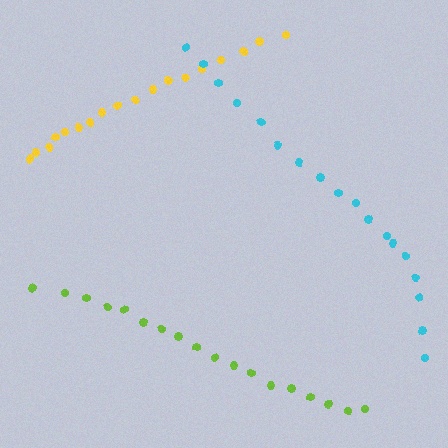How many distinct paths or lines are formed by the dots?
There are 3 distinct paths.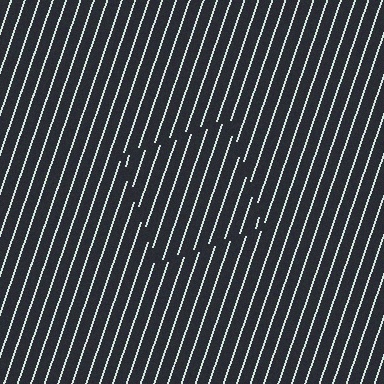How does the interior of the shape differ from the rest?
The interior of the shape contains the same grating, shifted by half a period — the contour is defined by the phase discontinuity where line-ends from the inner and outer gratings abut.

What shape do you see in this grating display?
An illusory square. The interior of the shape contains the same grating, shifted by half a period — the contour is defined by the phase discontinuity where line-ends from the inner and outer gratings abut.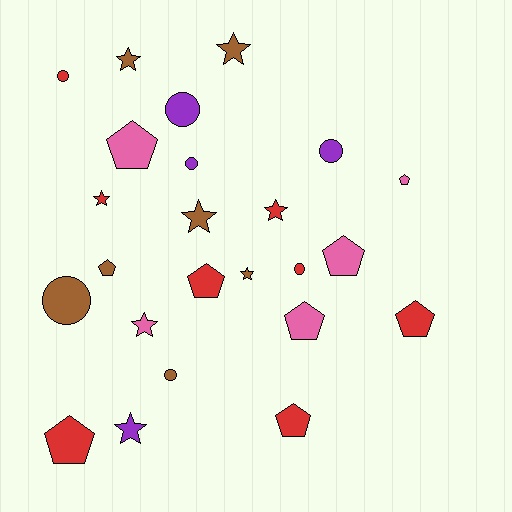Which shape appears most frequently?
Pentagon, with 9 objects.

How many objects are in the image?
There are 24 objects.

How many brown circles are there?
There are 2 brown circles.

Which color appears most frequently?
Red, with 8 objects.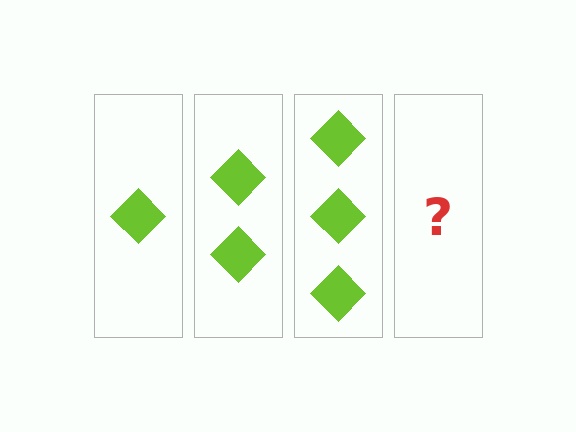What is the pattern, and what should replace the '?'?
The pattern is that each step adds one more diamond. The '?' should be 4 diamonds.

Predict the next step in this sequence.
The next step is 4 diamonds.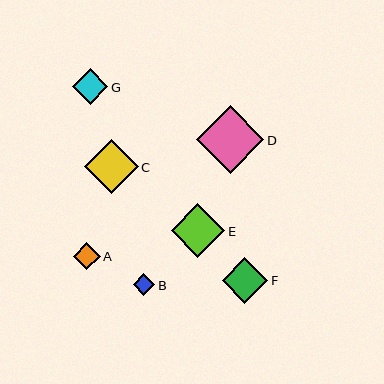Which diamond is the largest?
Diamond D is the largest with a size of approximately 67 pixels.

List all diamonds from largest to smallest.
From largest to smallest: D, E, C, F, G, A, B.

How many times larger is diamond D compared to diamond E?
Diamond D is approximately 1.3 times the size of diamond E.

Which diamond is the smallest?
Diamond B is the smallest with a size of approximately 21 pixels.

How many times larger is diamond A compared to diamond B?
Diamond A is approximately 1.3 times the size of diamond B.